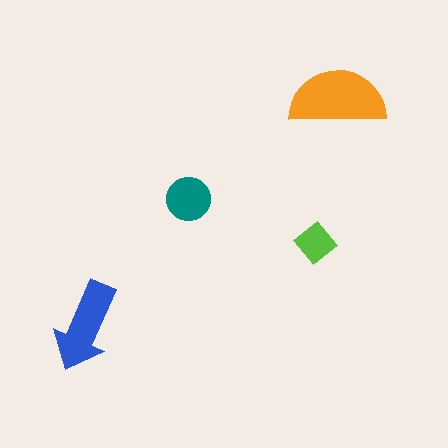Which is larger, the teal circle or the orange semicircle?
The orange semicircle.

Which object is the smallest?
The lime diamond.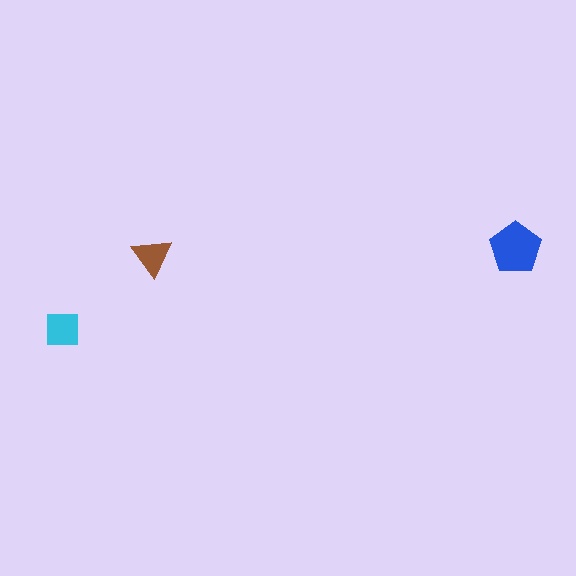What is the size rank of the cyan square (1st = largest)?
2nd.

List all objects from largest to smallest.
The blue pentagon, the cyan square, the brown triangle.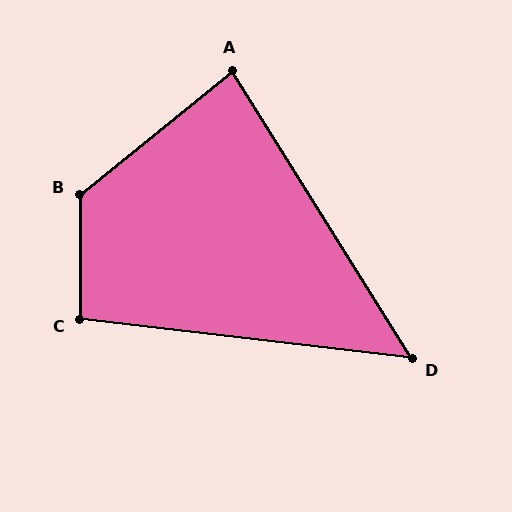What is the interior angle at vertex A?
Approximately 83 degrees (acute).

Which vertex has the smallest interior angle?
D, at approximately 51 degrees.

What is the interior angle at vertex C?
Approximately 97 degrees (obtuse).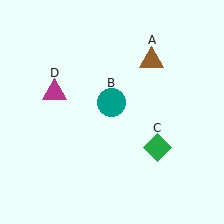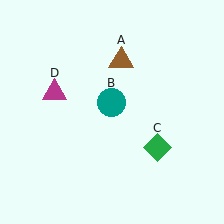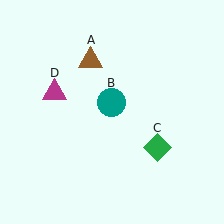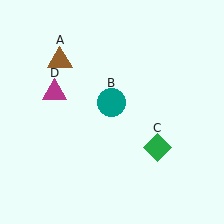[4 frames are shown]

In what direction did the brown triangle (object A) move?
The brown triangle (object A) moved left.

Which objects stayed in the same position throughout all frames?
Teal circle (object B) and green diamond (object C) and magenta triangle (object D) remained stationary.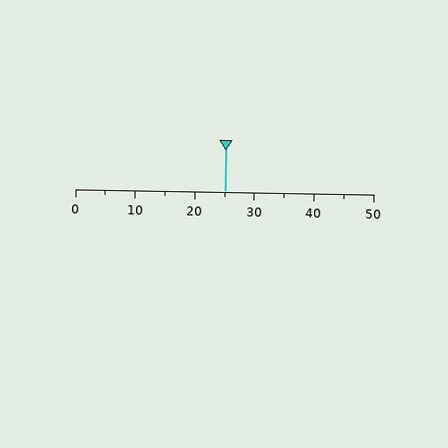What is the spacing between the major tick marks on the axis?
The major ticks are spaced 10 apart.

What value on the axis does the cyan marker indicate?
The marker indicates approximately 25.